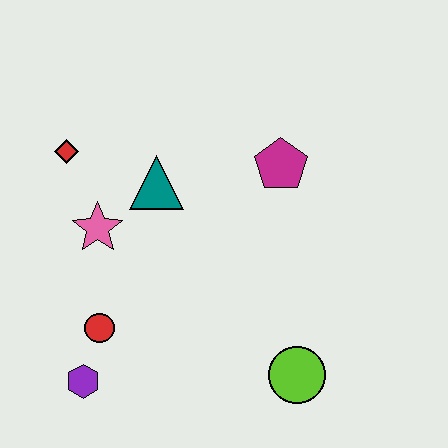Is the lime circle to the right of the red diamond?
Yes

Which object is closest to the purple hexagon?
The red circle is closest to the purple hexagon.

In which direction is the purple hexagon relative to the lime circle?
The purple hexagon is to the left of the lime circle.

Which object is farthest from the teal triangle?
The lime circle is farthest from the teal triangle.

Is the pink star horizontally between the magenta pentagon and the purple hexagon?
Yes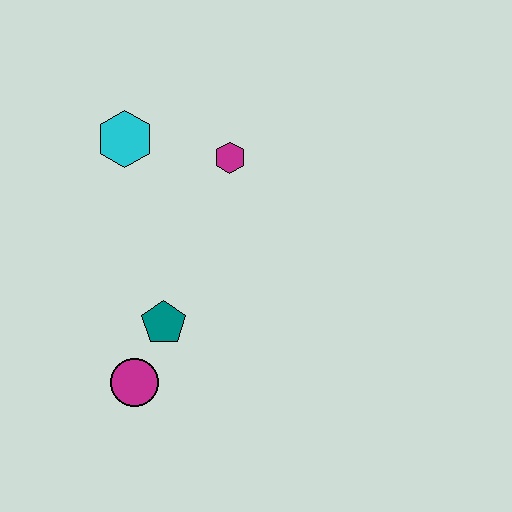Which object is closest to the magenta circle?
The teal pentagon is closest to the magenta circle.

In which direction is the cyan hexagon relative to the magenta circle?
The cyan hexagon is above the magenta circle.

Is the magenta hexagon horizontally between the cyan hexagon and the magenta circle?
No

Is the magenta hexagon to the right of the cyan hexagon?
Yes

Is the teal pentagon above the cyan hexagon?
No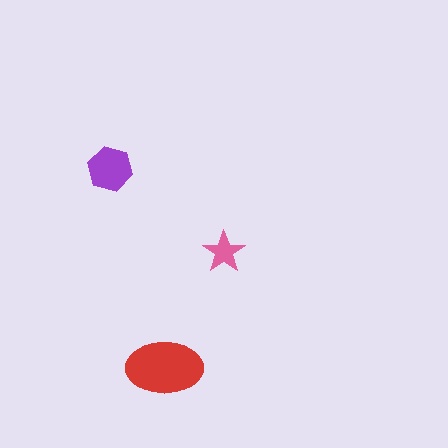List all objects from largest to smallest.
The red ellipse, the purple hexagon, the pink star.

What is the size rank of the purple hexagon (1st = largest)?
2nd.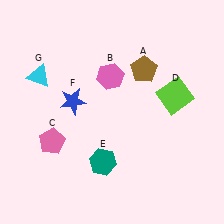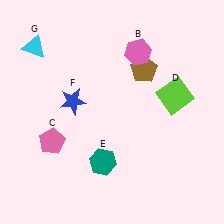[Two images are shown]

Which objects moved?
The objects that moved are: the pink hexagon (B), the cyan triangle (G).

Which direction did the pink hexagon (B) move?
The pink hexagon (B) moved right.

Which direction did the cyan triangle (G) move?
The cyan triangle (G) moved up.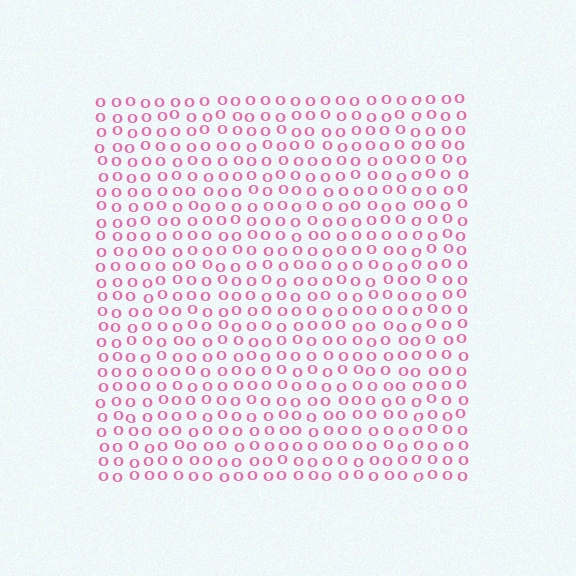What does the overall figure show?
The overall figure shows a square.